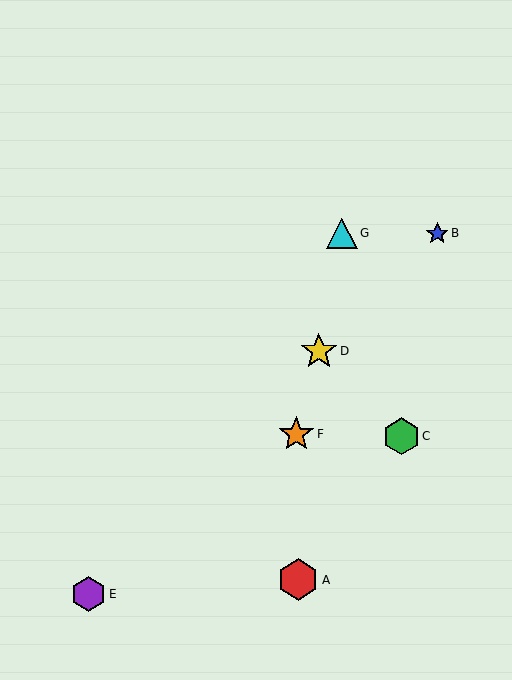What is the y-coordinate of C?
Object C is at y≈436.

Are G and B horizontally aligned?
Yes, both are at y≈233.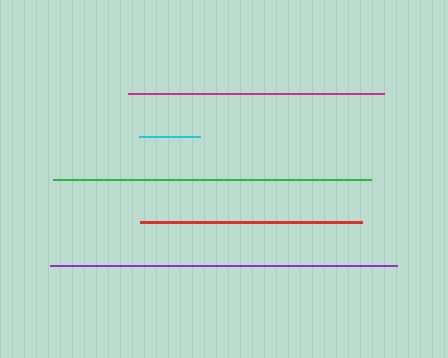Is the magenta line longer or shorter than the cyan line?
The magenta line is longer than the cyan line.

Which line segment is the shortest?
The cyan line is the shortest at approximately 61 pixels.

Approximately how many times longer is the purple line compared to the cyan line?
The purple line is approximately 5.7 times the length of the cyan line.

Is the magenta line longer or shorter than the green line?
The green line is longer than the magenta line.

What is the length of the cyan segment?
The cyan segment is approximately 61 pixels long.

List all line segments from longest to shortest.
From longest to shortest: purple, green, magenta, red, cyan.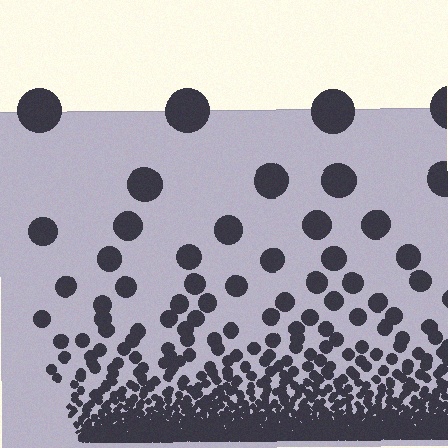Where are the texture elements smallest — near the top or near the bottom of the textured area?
Near the bottom.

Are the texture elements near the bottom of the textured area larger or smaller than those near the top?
Smaller. The gradient is inverted — elements near the bottom are smaller and denser.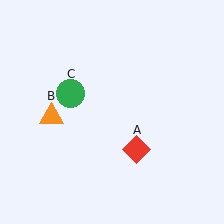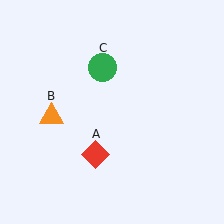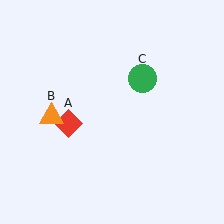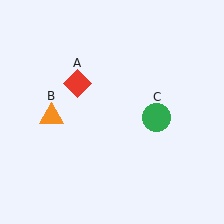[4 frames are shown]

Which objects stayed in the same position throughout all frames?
Orange triangle (object B) remained stationary.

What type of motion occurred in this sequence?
The red diamond (object A), green circle (object C) rotated clockwise around the center of the scene.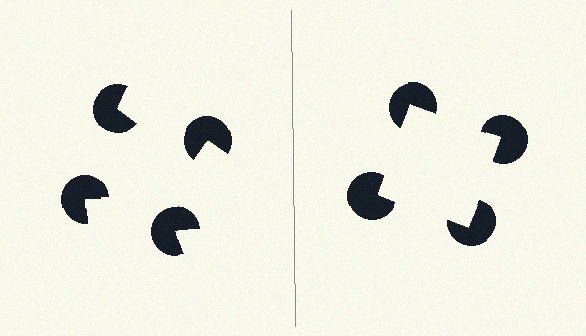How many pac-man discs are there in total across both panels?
8 — 4 on each side.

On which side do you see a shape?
An illusory square appears on the right side. On the left side the wedge cuts are rotated, so no coherent shape forms.